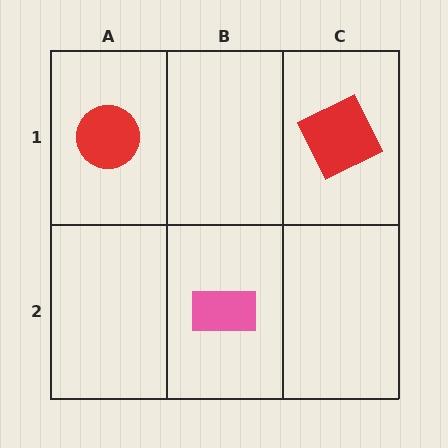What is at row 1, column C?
A red square.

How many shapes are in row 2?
1 shape.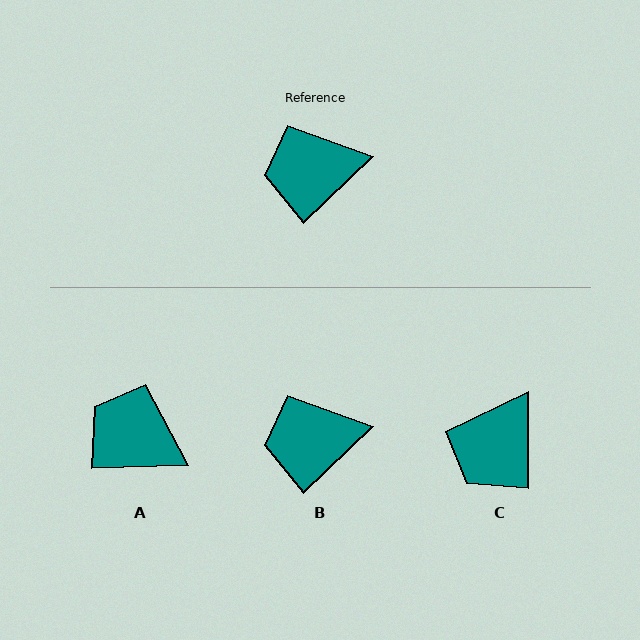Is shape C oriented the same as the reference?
No, it is off by about 46 degrees.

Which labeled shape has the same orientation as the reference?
B.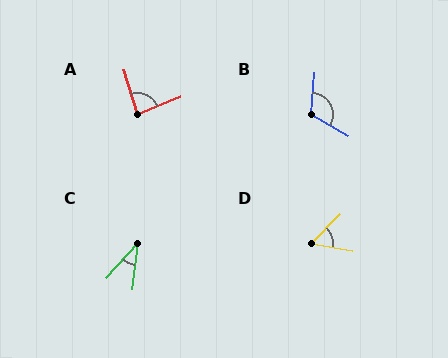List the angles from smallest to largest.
C (35°), D (55°), A (85°), B (116°).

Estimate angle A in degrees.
Approximately 85 degrees.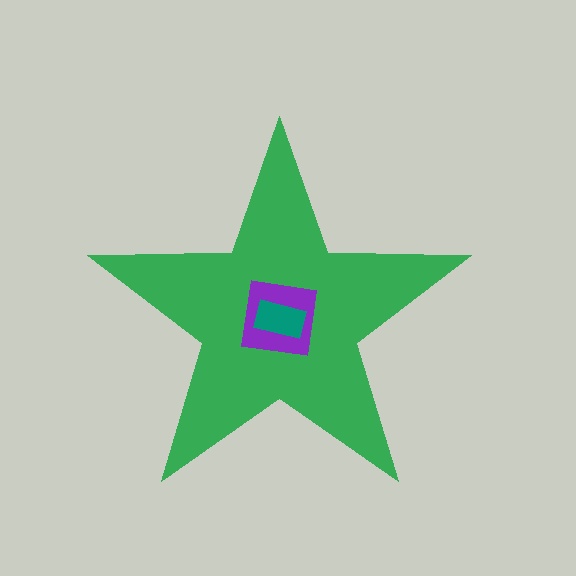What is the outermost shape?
The green star.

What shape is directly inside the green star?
The purple square.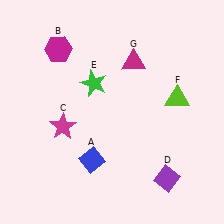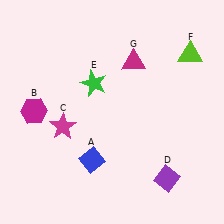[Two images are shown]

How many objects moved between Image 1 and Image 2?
2 objects moved between the two images.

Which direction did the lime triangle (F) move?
The lime triangle (F) moved up.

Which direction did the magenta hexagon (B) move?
The magenta hexagon (B) moved down.